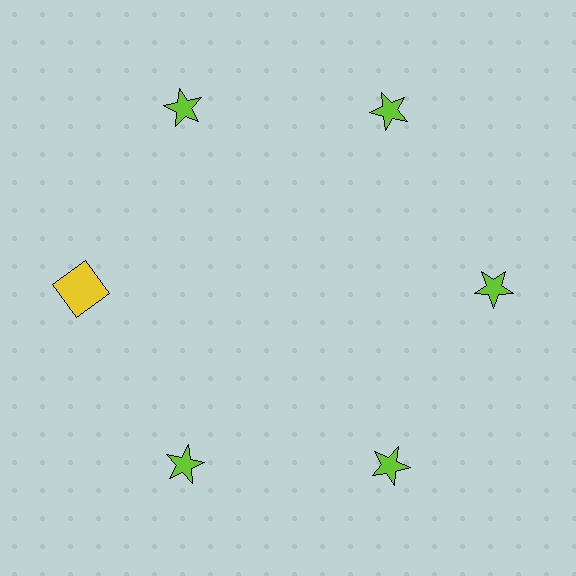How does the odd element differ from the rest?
It differs in both color (yellow instead of lime) and shape (square instead of star).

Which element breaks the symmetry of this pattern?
The yellow square at roughly the 9 o'clock position breaks the symmetry. All other shapes are lime stars.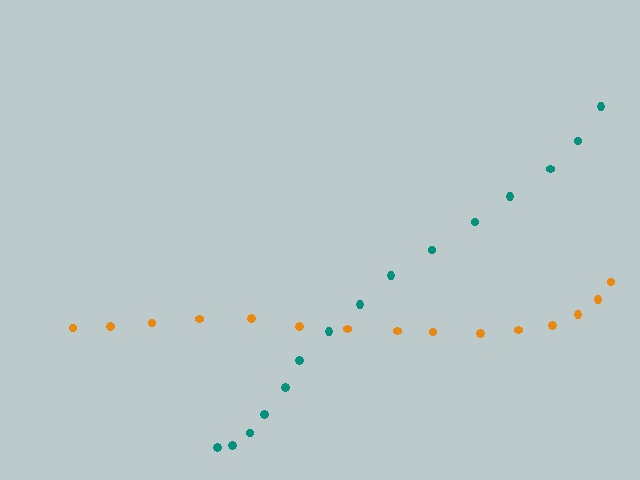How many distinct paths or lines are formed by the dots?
There are 2 distinct paths.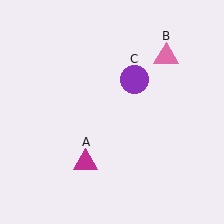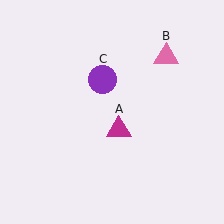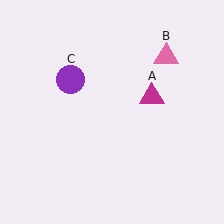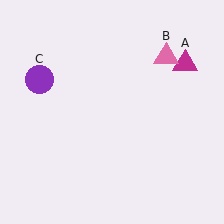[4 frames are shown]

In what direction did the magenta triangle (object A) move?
The magenta triangle (object A) moved up and to the right.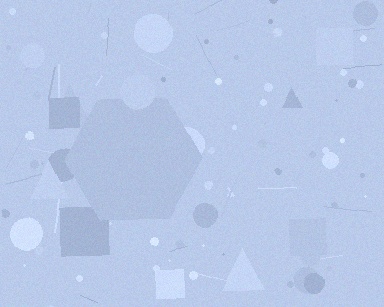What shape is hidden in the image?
A hexagon is hidden in the image.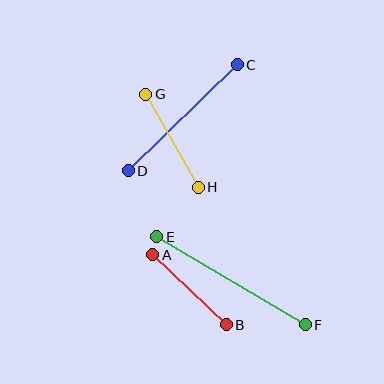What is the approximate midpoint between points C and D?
The midpoint is at approximately (183, 118) pixels.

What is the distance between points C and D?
The distance is approximately 152 pixels.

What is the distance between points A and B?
The distance is approximately 102 pixels.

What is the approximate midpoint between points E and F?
The midpoint is at approximately (231, 281) pixels.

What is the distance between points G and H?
The distance is approximately 107 pixels.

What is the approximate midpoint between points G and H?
The midpoint is at approximately (172, 141) pixels.